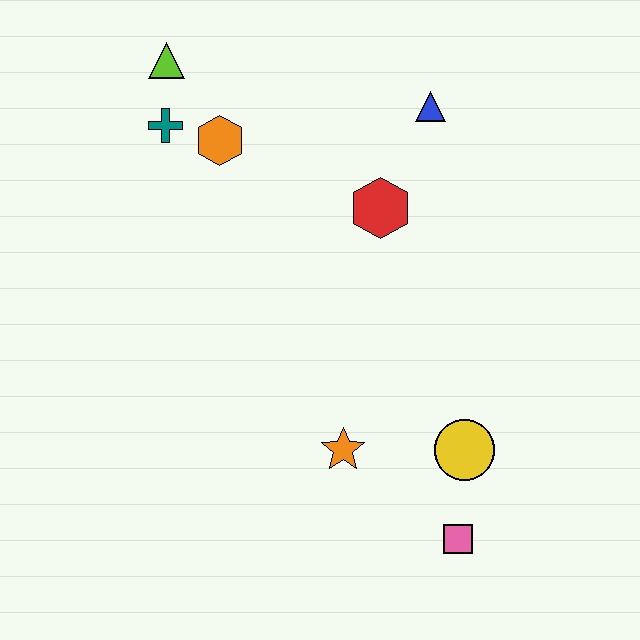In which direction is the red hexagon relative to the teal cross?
The red hexagon is to the right of the teal cross.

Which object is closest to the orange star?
The yellow circle is closest to the orange star.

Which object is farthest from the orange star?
The lime triangle is farthest from the orange star.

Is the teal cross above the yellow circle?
Yes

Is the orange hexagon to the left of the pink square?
Yes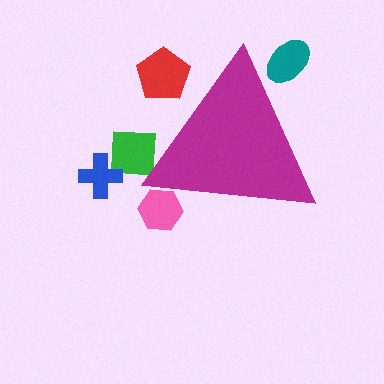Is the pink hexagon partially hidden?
Yes, the pink hexagon is partially hidden behind the magenta triangle.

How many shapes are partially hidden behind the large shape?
4 shapes are partially hidden.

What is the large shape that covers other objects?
A magenta triangle.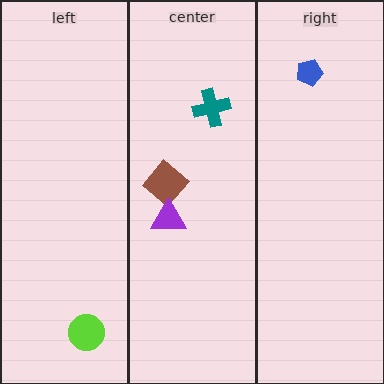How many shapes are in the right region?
1.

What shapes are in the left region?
The lime circle.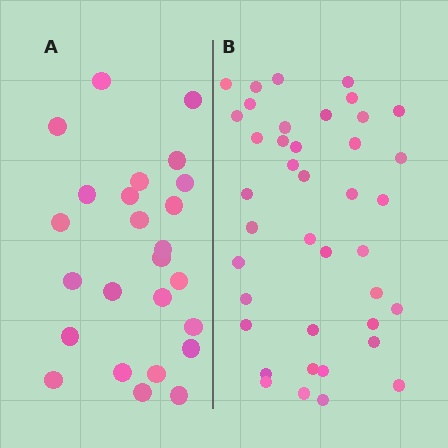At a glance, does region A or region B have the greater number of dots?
Region B (the right region) has more dots.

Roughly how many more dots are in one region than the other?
Region B has approximately 15 more dots than region A.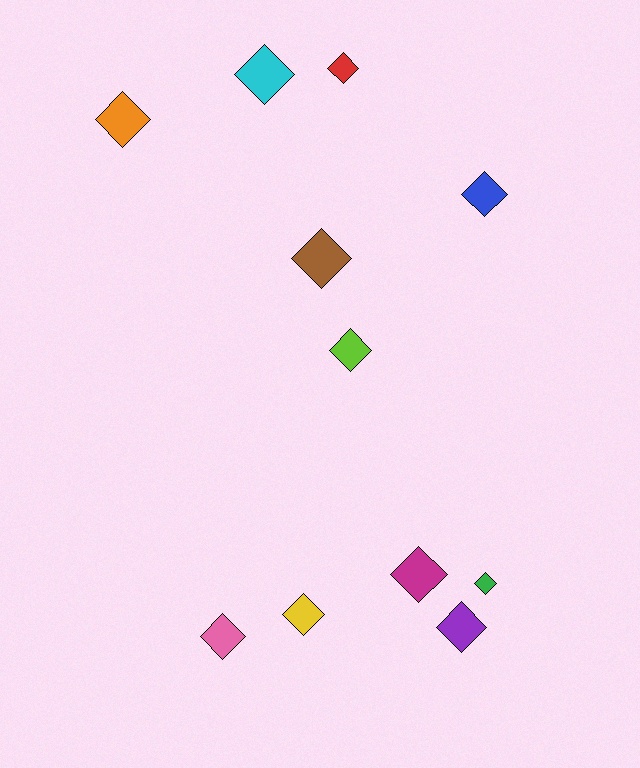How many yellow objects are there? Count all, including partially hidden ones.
There is 1 yellow object.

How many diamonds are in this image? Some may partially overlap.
There are 11 diamonds.